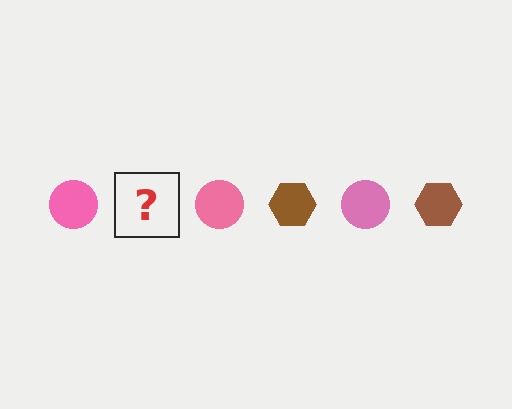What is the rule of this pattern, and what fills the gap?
The rule is that the pattern alternates between pink circle and brown hexagon. The gap should be filled with a brown hexagon.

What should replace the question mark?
The question mark should be replaced with a brown hexagon.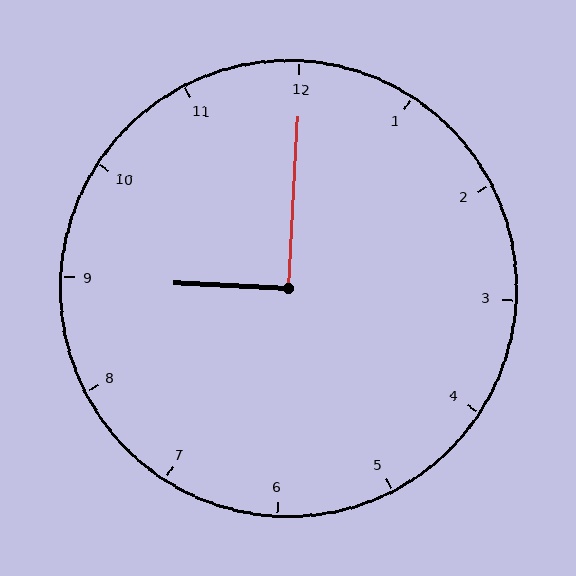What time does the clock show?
9:00.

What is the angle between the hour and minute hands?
Approximately 90 degrees.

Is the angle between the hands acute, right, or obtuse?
It is right.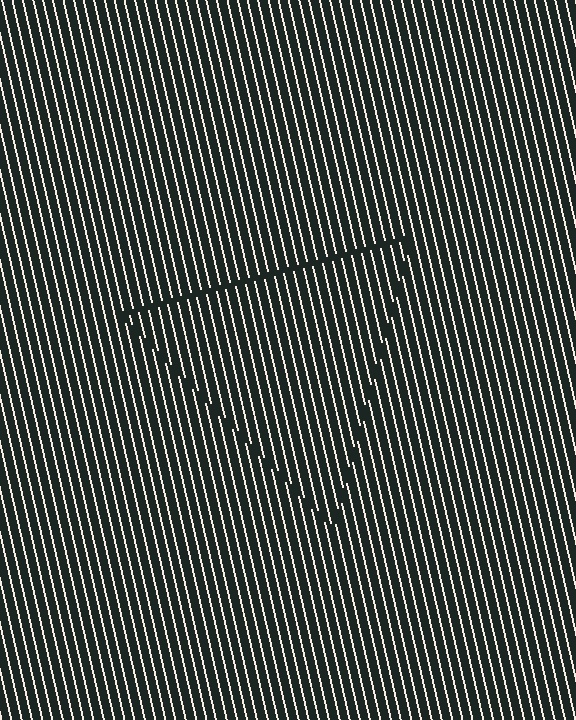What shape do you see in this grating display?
An illusory triangle. The interior of the shape contains the same grating, shifted by half a period — the contour is defined by the phase discontinuity where line-ends from the inner and outer gratings abut.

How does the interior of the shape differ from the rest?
The interior of the shape contains the same grating, shifted by half a period — the contour is defined by the phase discontinuity where line-ends from the inner and outer gratings abut.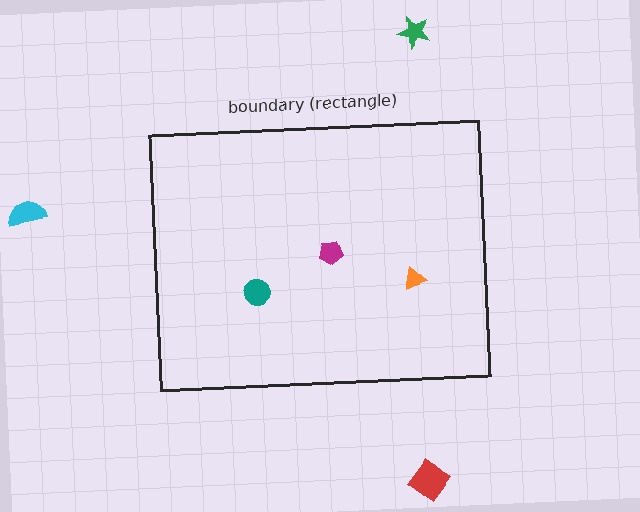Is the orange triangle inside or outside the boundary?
Inside.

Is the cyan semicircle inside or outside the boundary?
Outside.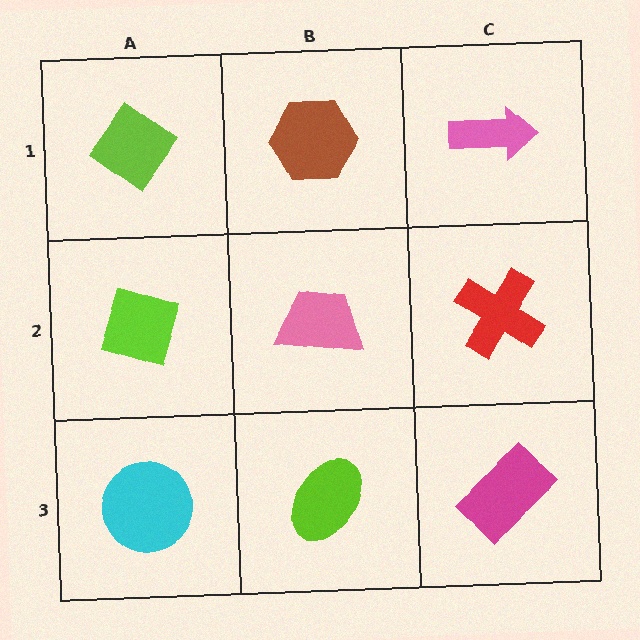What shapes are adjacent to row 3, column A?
A lime diamond (row 2, column A), a lime ellipse (row 3, column B).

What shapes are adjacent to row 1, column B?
A pink trapezoid (row 2, column B), a lime diamond (row 1, column A), a pink arrow (row 1, column C).